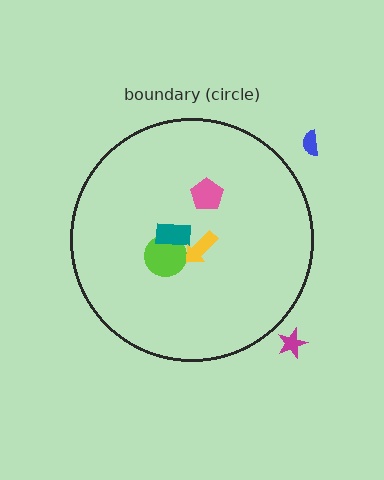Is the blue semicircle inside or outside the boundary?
Outside.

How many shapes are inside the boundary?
4 inside, 2 outside.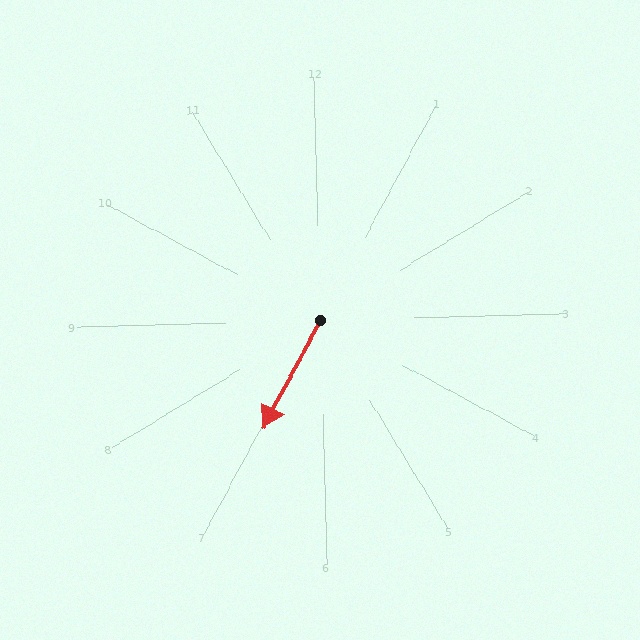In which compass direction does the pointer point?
Southwest.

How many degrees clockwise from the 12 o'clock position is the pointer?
Approximately 209 degrees.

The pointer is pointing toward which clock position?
Roughly 7 o'clock.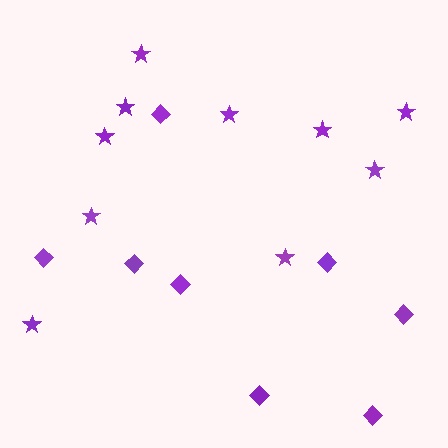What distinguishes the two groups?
There are 2 groups: one group of stars (10) and one group of diamonds (8).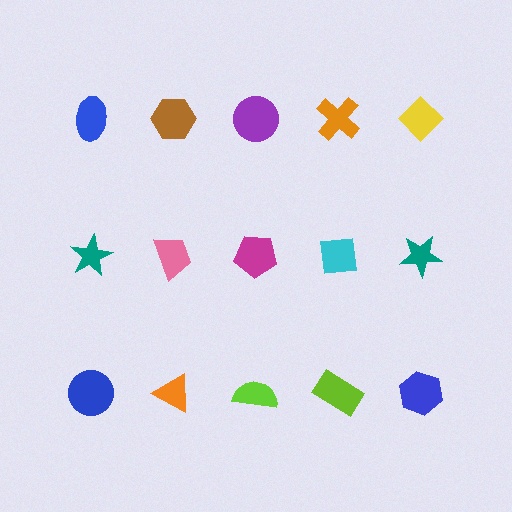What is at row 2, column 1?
A teal star.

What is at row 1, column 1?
A blue ellipse.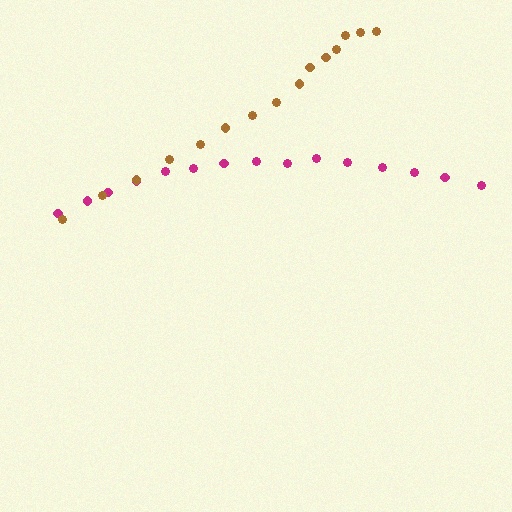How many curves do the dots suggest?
There are 2 distinct paths.